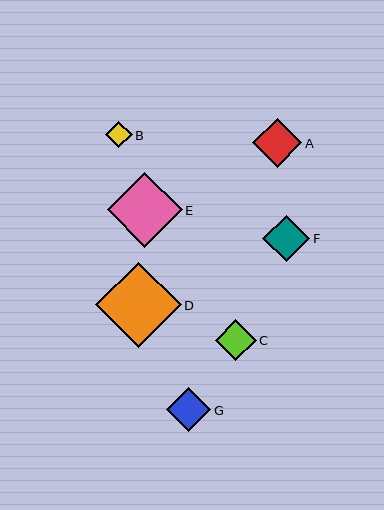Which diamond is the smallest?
Diamond B is the smallest with a size of approximately 26 pixels.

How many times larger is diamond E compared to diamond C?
Diamond E is approximately 1.8 times the size of diamond C.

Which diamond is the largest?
Diamond D is the largest with a size of approximately 85 pixels.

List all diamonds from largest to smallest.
From largest to smallest: D, E, A, F, G, C, B.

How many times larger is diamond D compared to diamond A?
Diamond D is approximately 1.7 times the size of diamond A.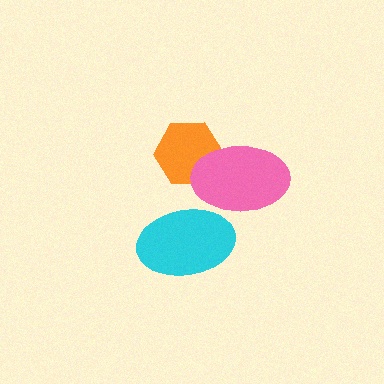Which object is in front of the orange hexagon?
The pink ellipse is in front of the orange hexagon.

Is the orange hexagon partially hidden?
Yes, it is partially covered by another shape.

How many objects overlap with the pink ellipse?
2 objects overlap with the pink ellipse.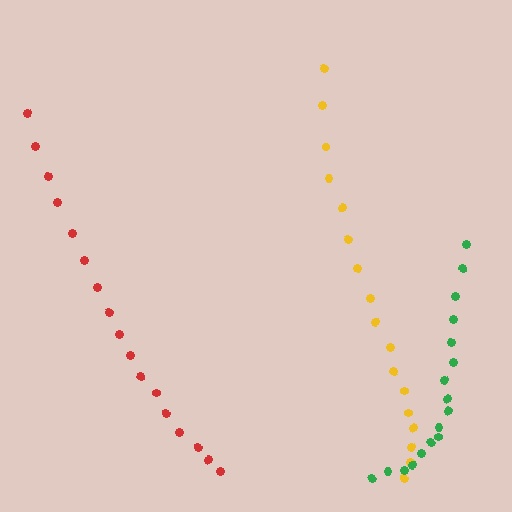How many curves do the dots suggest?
There are 3 distinct paths.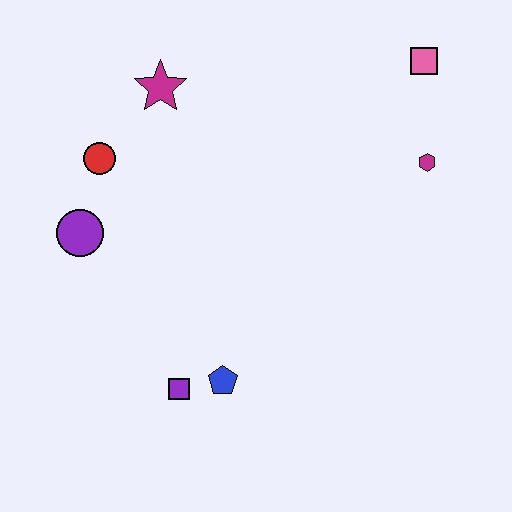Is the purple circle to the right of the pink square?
No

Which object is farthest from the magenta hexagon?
The purple circle is farthest from the magenta hexagon.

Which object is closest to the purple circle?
The red circle is closest to the purple circle.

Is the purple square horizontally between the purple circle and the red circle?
No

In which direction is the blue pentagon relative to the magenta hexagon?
The blue pentagon is below the magenta hexagon.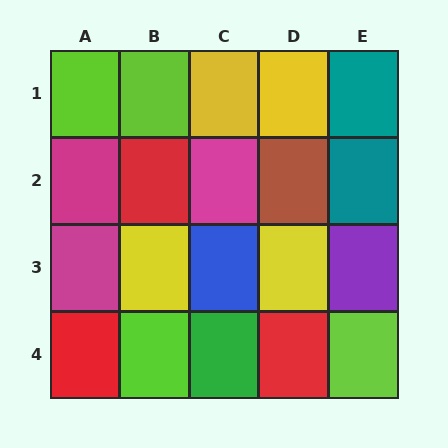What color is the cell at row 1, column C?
Yellow.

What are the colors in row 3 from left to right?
Magenta, yellow, blue, yellow, purple.